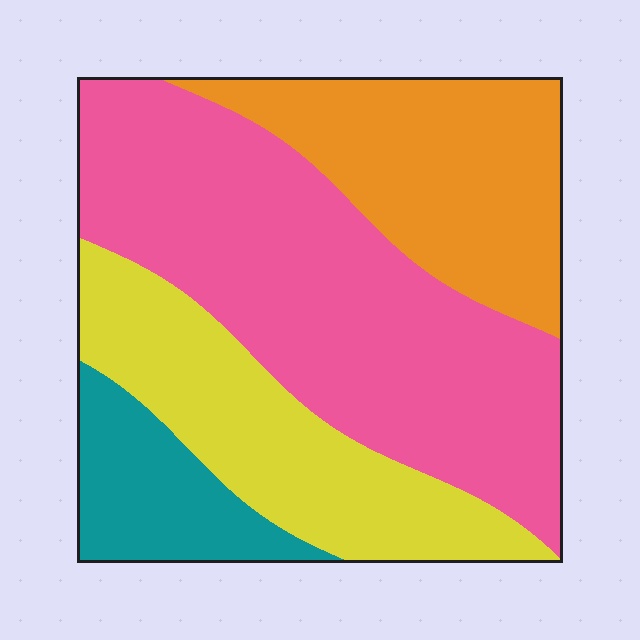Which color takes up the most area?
Pink, at roughly 45%.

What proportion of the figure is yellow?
Yellow covers 23% of the figure.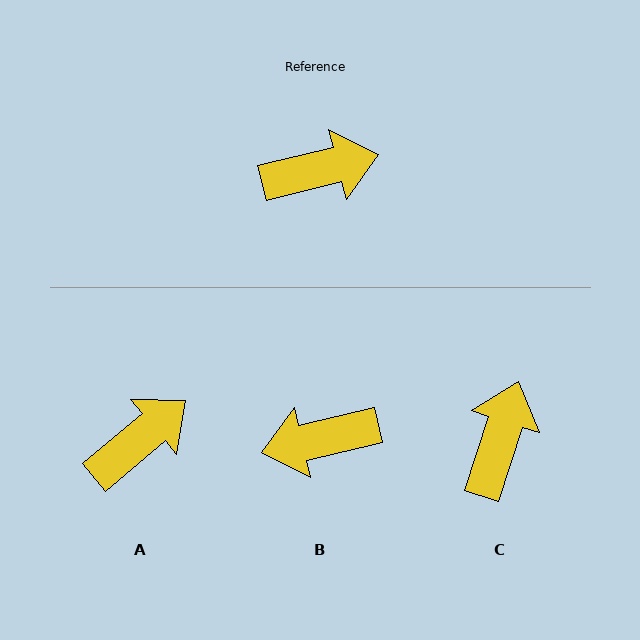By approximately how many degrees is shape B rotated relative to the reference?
Approximately 179 degrees counter-clockwise.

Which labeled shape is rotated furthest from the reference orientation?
B, about 179 degrees away.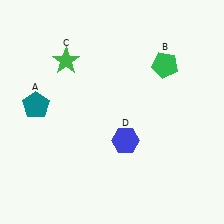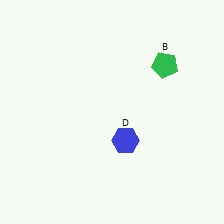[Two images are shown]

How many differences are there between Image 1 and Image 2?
There are 2 differences between the two images.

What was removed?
The teal pentagon (A), the green star (C) were removed in Image 2.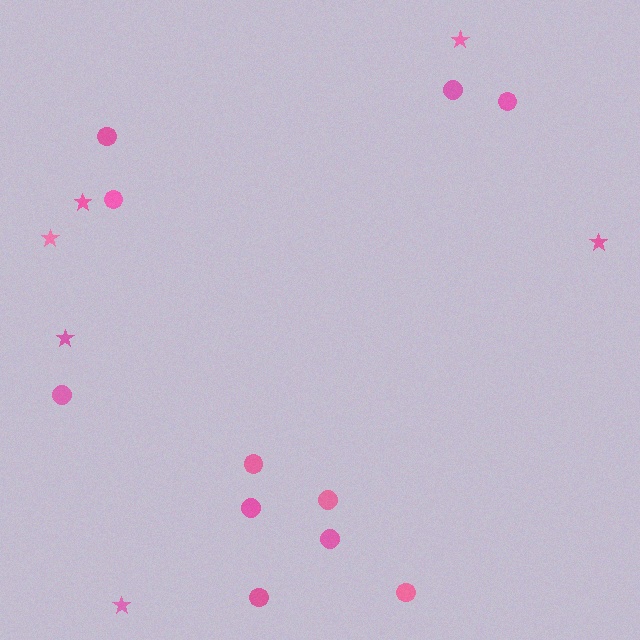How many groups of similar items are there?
There are 2 groups: one group of circles (11) and one group of stars (6).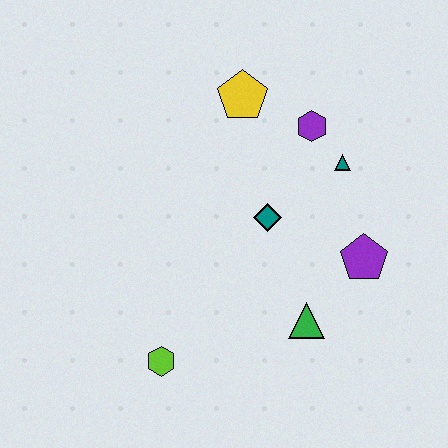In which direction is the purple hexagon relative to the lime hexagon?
The purple hexagon is above the lime hexagon.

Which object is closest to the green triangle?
The purple pentagon is closest to the green triangle.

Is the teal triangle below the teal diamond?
No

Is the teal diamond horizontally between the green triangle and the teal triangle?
No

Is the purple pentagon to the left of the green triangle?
No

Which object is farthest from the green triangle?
The yellow pentagon is farthest from the green triangle.